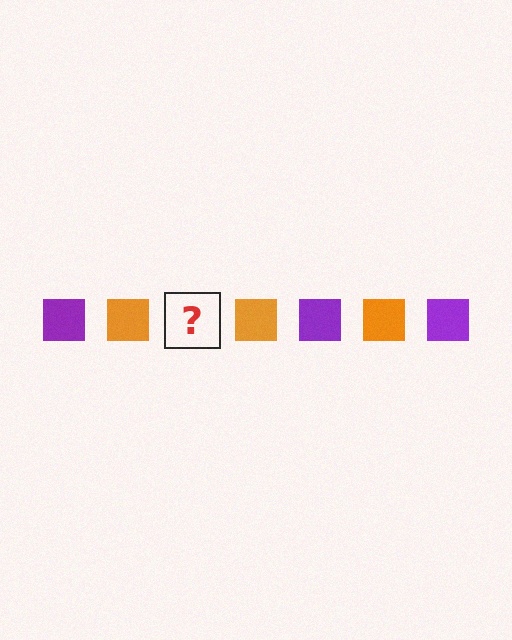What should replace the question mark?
The question mark should be replaced with a purple square.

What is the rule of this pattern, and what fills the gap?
The rule is that the pattern cycles through purple, orange squares. The gap should be filled with a purple square.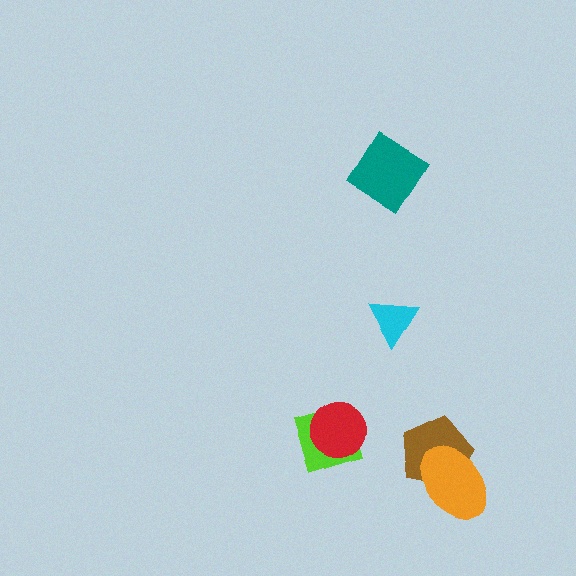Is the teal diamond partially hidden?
No, no other shape covers it.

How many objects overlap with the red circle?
1 object overlaps with the red circle.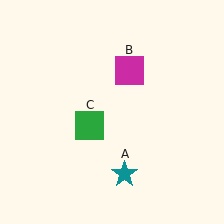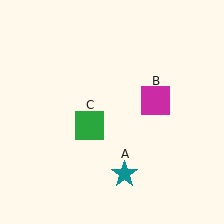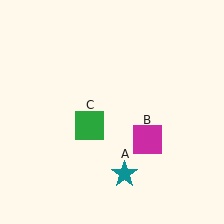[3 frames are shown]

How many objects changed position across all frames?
1 object changed position: magenta square (object B).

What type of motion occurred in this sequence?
The magenta square (object B) rotated clockwise around the center of the scene.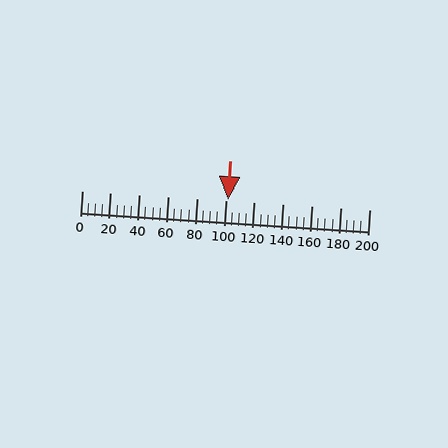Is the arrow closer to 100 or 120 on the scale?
The arrow is closer to 100.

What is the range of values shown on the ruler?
The ruler shows values from 0 to 200.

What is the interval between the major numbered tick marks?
The major tick marks are spaced 20 units apart.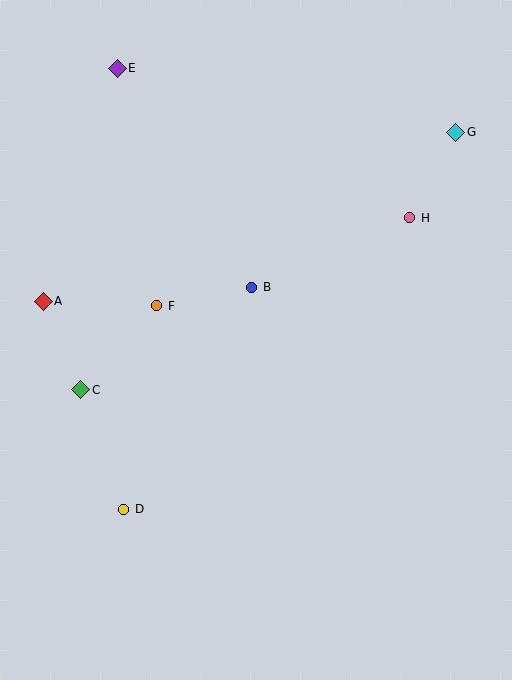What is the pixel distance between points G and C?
The distance between G and C is 455 pixels.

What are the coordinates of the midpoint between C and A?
The midpoint between C and A is at (62, 345).